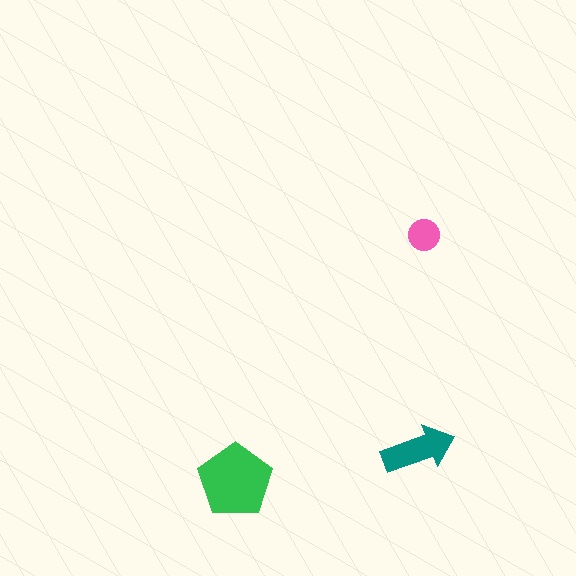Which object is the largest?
The green pentagon.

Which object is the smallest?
The pink circle.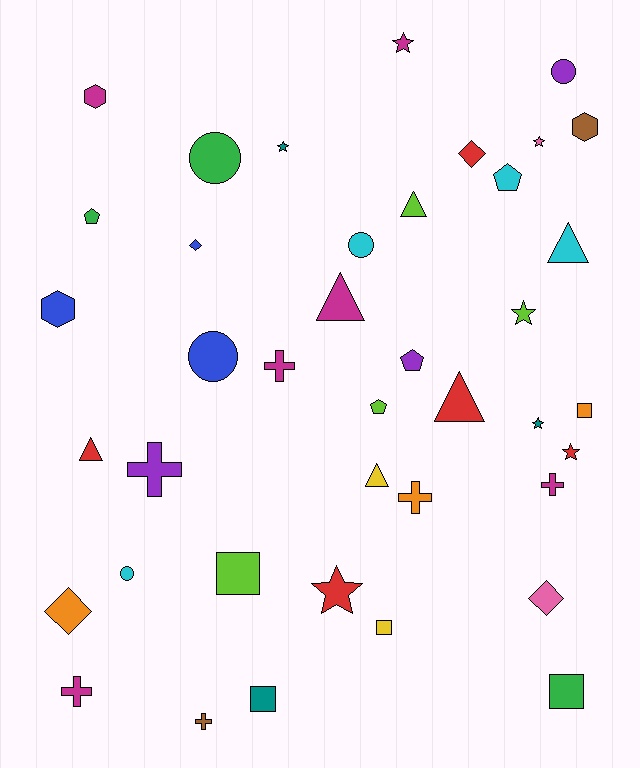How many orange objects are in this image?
There are 3 orange objects.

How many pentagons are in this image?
There are 4 pentagons.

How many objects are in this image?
There are 40 objects.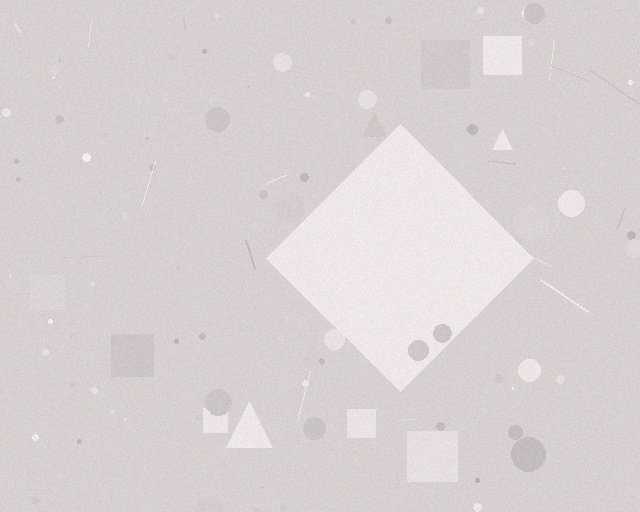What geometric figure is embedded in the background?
A diamond is embedded in the background.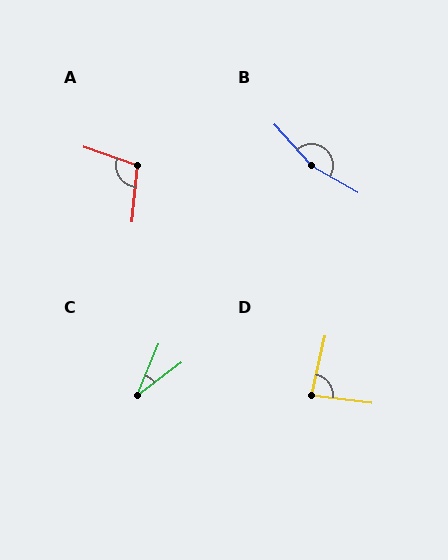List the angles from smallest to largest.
C (31°), D (84°), A (103°), B (162°).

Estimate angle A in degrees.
Approximately 103 degrees.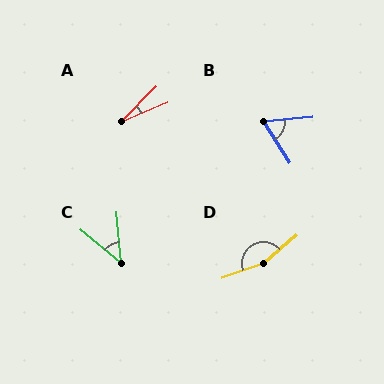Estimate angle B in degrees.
Approximately 63 degrees.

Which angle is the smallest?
A, at approximately 22 degrees.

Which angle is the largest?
D, at approximately 159 degrees.